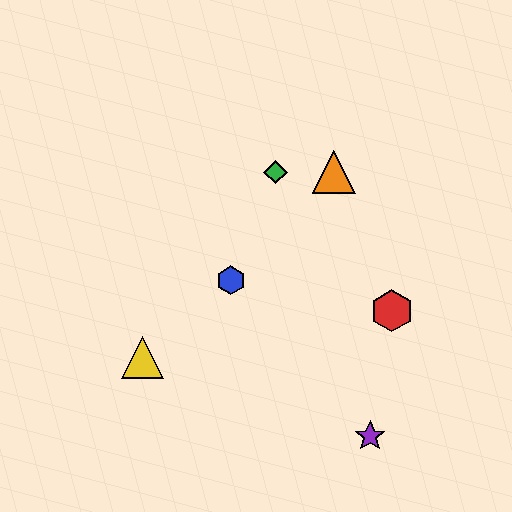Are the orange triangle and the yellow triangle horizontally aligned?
No, the orange triangle is at y≈172 and the yellow triangle is at y≈358.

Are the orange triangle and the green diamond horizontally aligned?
Yes, both are at y≈172.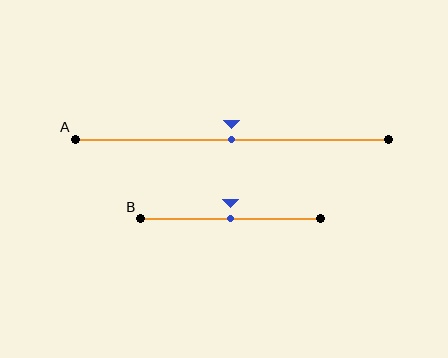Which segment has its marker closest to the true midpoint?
Segment A has its marker closest to the true midpoint.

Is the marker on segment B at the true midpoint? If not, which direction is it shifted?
Yes, the marker on segment B is at the true midpoint.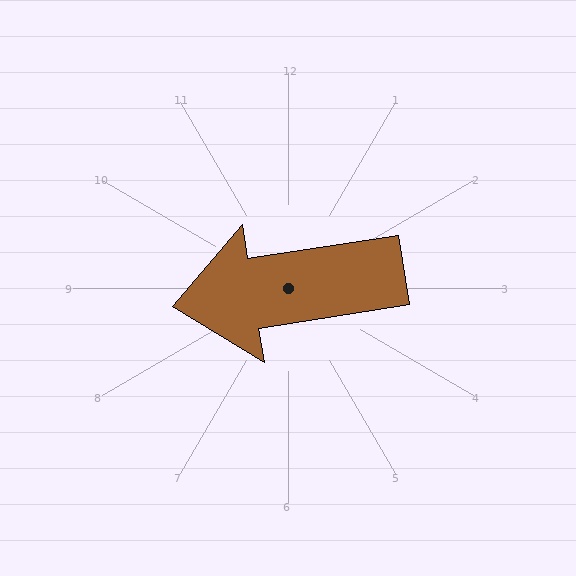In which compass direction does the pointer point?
West.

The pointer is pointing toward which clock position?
Roughly 9 o'clock.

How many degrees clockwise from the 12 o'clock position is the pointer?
Approximately 261 degrees.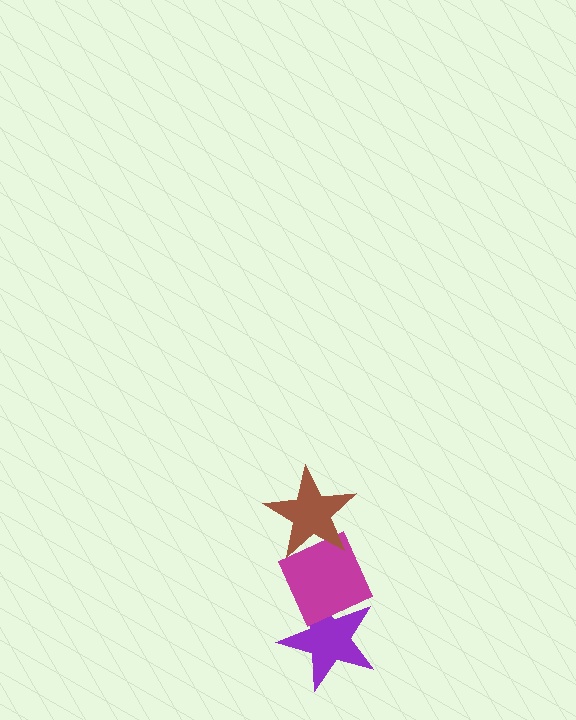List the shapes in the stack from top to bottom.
From top to bottom: the brown star, the magenta diamond, the purple star.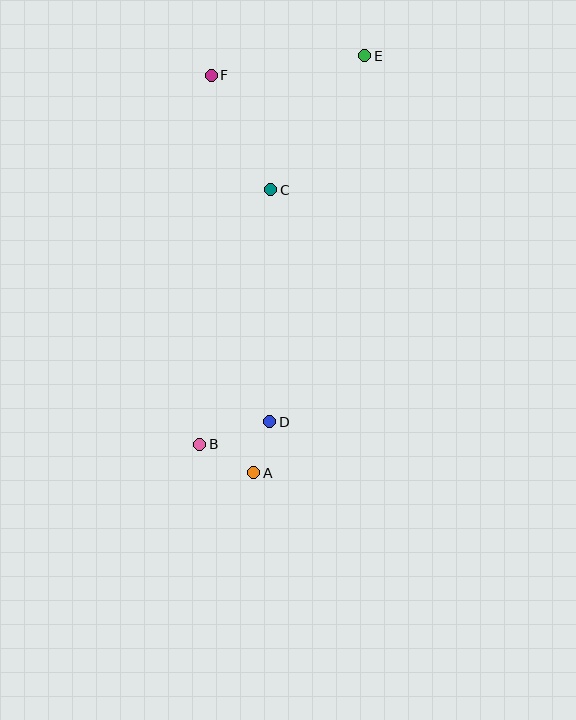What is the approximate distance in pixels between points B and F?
The distance between B and F is approximately 370 pixels.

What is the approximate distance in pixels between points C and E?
The distance between C and E is approximately 164 pixels.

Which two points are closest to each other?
Points A and D are closest to each other.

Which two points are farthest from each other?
Points A and E are farthest from each other.